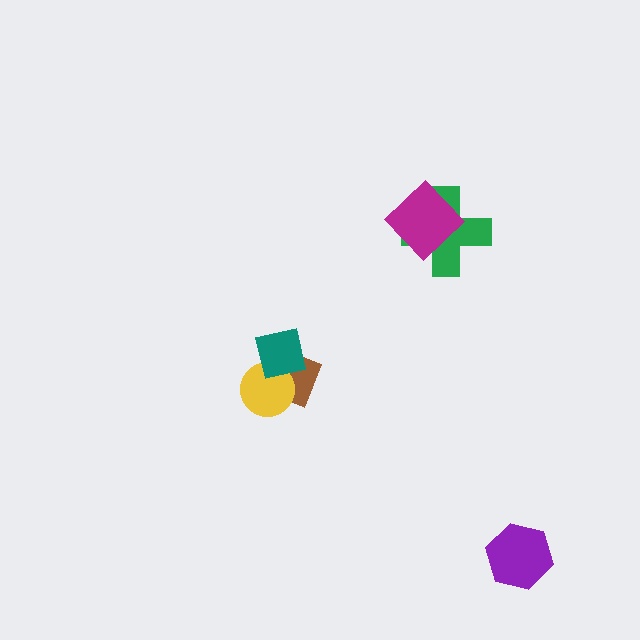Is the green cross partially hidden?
Yes, it is partially covered by another shape.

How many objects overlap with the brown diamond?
2 objects overlap with the brown diamond.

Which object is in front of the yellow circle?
The teal square is in front of the yellow circle.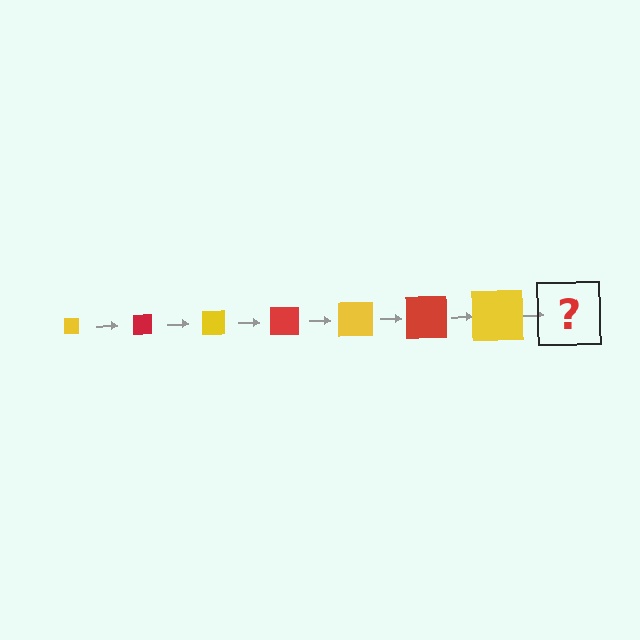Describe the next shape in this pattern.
It should be a red square, larger than the previous one.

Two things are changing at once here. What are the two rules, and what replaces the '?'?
The two rules are that the square grows larger each step and the color cycles through yellow and red. The '?' should be a red square, larger than the previous one.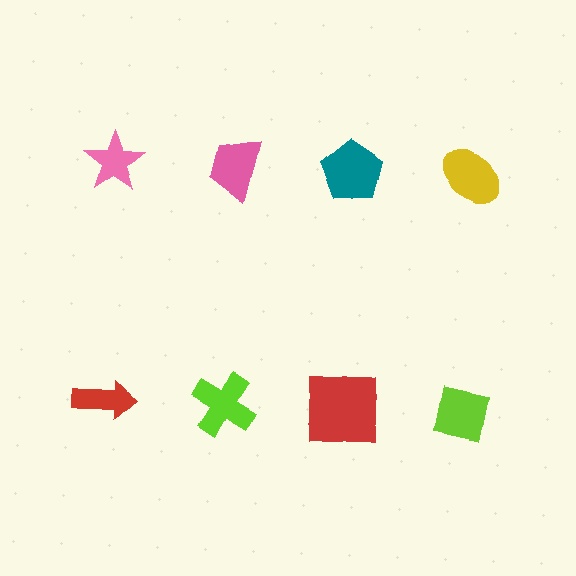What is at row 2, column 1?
A red arrow.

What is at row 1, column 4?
A yellow ellipse.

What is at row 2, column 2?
A lime cross.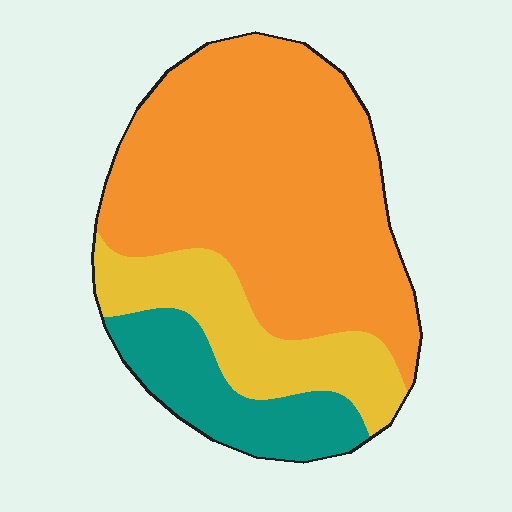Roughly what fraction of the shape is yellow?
Yellow covers roughly 20% of the shape.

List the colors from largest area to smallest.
From largest to smallest: orange, yellow, teal.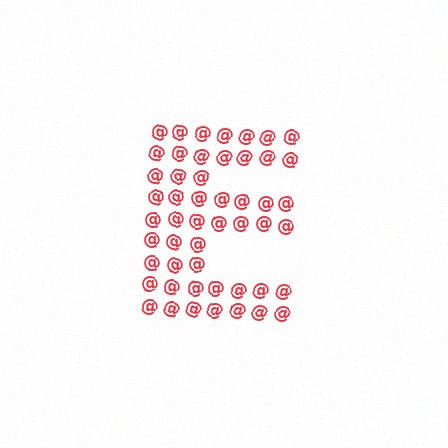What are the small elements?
The small elements are at signs.